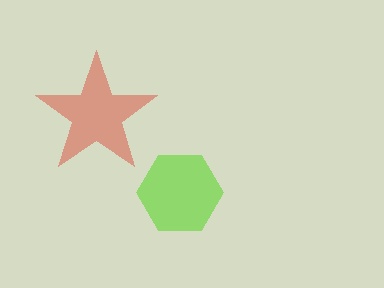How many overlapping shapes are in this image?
There are 2 overlapping shapes in the image.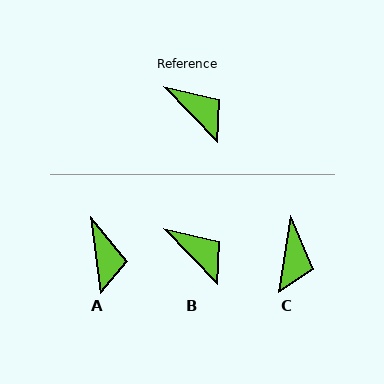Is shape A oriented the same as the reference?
No, it is off by about 37 degrees.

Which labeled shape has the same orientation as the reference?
B.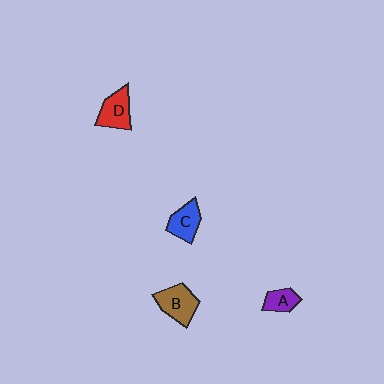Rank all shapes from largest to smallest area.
From largest to smallest: B (brown), D (red), C (blue), A (purple).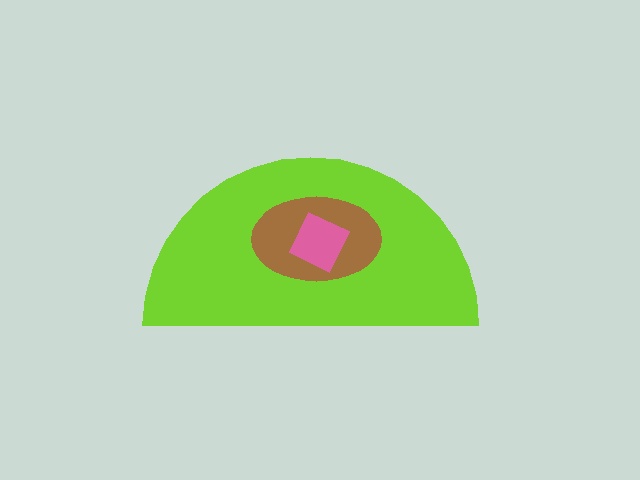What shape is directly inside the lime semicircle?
The brown ellipse.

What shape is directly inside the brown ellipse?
The pink square.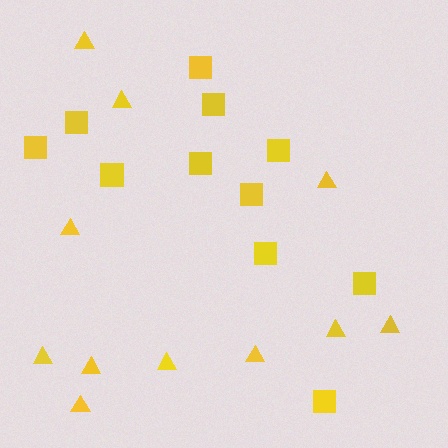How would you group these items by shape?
There are 2 groups: one group of triangles (11) and one group of squares (11).